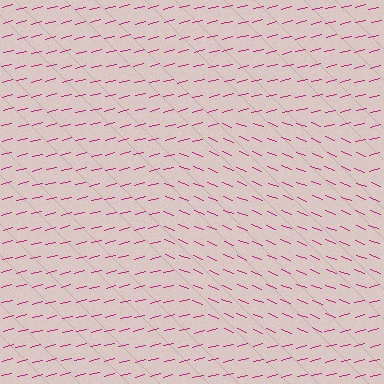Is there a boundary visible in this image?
Yes, there is a texture boundary formed by a change in line orientation.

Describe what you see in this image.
The image is filled with small magenta line segments. A circle region in the image has lines oriented differently from the surrounding lines, creating a visible texture boundary.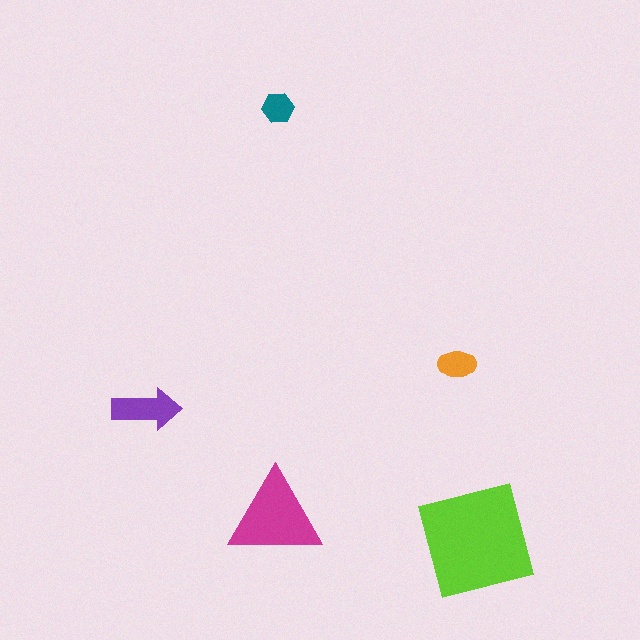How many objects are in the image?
There are 5 objects in the image.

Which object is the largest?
The lime square.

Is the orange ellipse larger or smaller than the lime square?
Smaller.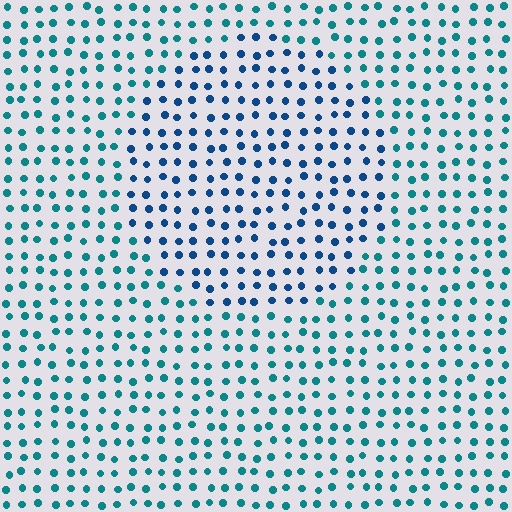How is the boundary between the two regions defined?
The boundary is defined purely by a slight shift in hue (about 31 degrees). Spacing, size, and orientation are identical on both sides.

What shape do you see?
I see a circle.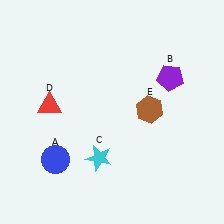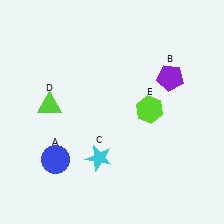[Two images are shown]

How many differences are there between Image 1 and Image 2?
There are 2 differences between the two images.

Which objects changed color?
D changed from red to lime. E changed from brown to lime.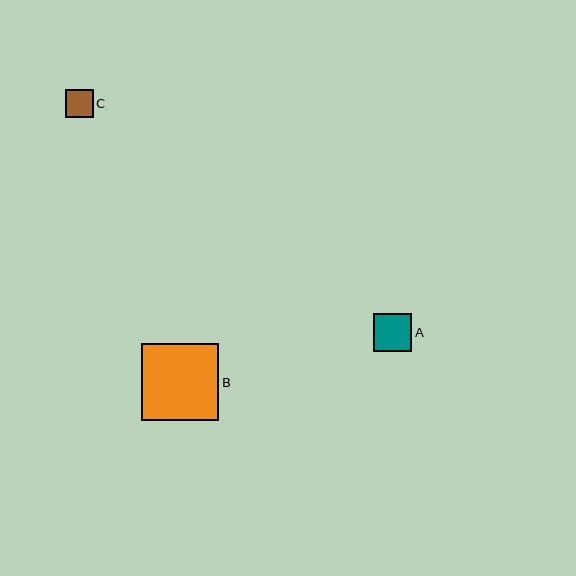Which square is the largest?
Square B is the largest with a size of approximately 78 pixels.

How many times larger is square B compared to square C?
Square B is approximately 2.8 times the size of square C.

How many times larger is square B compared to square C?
Square B is approximately 2.8 times the size of square C.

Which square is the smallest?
Square C is the smallest with a size of approximately 28 pixels.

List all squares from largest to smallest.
From largest to smallest: B, A, C.